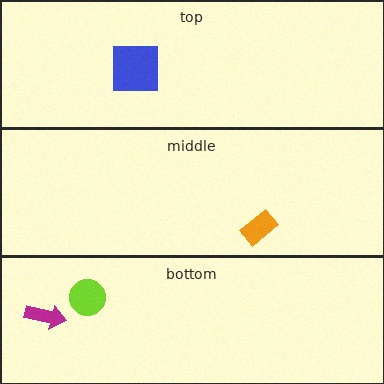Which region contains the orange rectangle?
The middle region.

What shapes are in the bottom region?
The magenta arrow, the lime circle.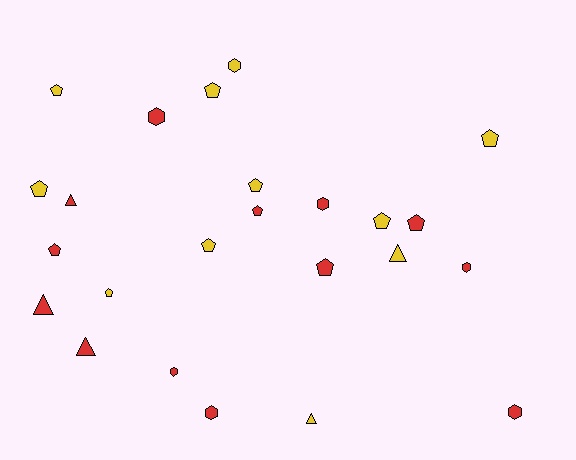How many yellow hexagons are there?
There is 1 yellow hexagon.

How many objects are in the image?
There are 24 objects.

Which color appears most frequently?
Red, with 13 objects.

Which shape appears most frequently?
Pentagon, with 12 objects.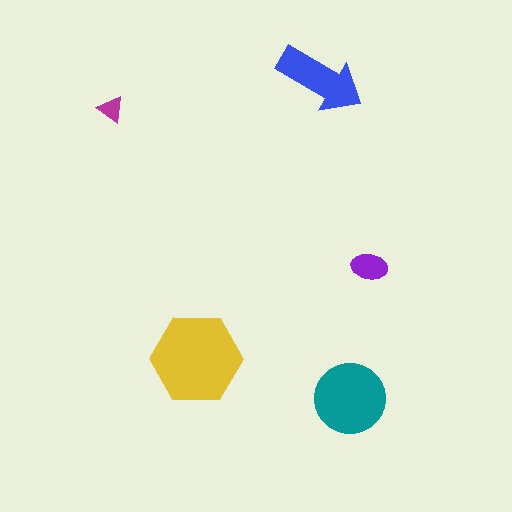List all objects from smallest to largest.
The magenta triangle, the purple ellipse, the blue arrow, the teal circle, the yellow hexagon.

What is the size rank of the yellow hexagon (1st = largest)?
1st.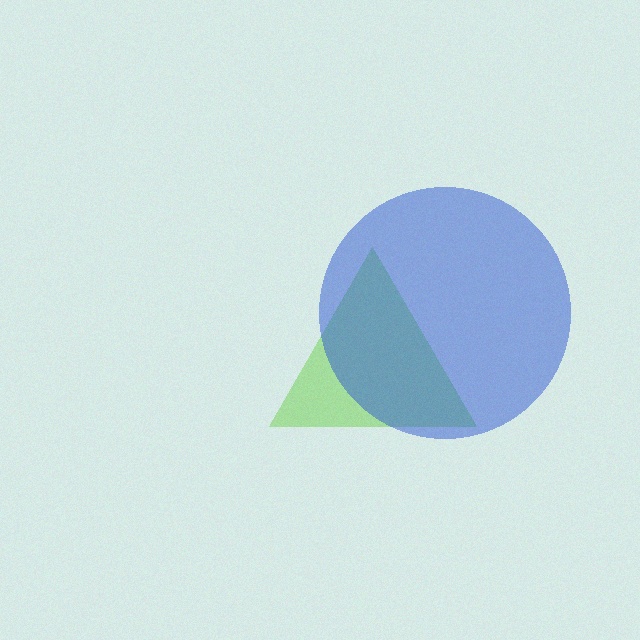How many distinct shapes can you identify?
There are 2 distinct shapes: a lime triangle, a blue circle.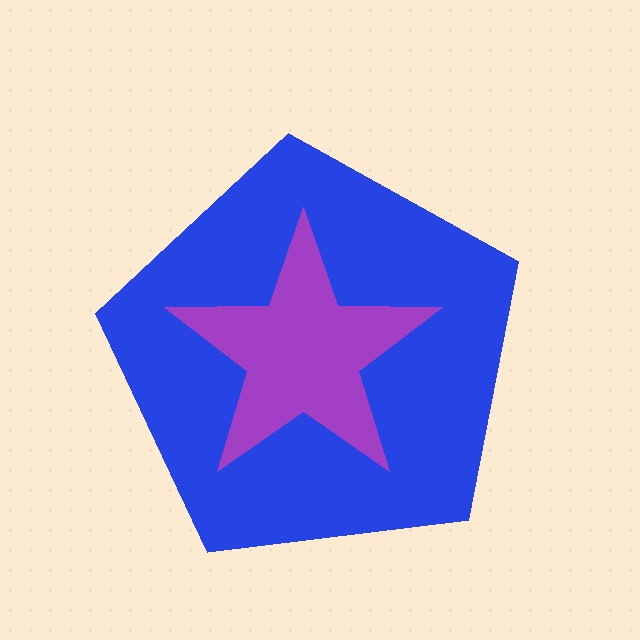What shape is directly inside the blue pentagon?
The purple star.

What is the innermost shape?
The purple star.